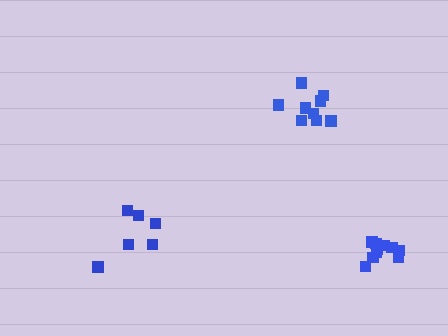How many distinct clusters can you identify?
There are 3 distinct clusters.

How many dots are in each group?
Group 1: 9 dots, Group 2: 10 dots, Group 3: 6 dots (25 total).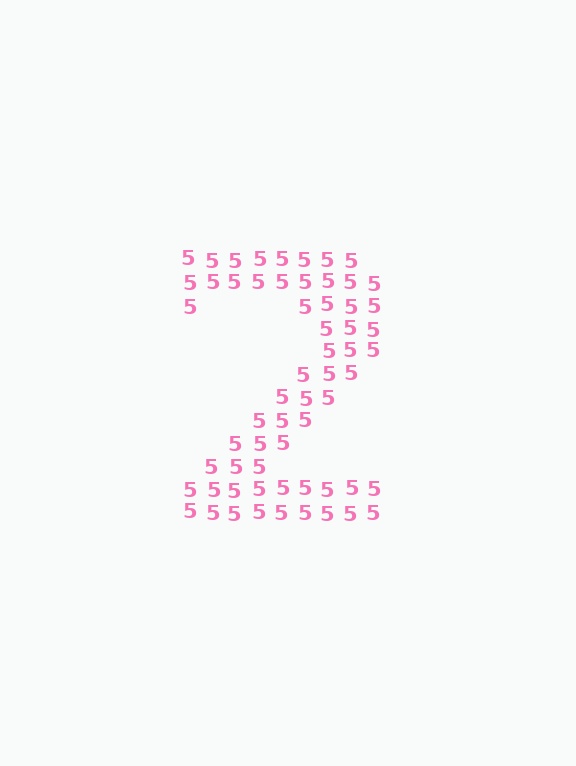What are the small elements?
The small elements are digit 5's.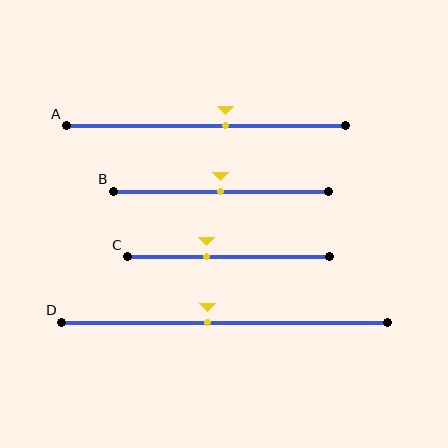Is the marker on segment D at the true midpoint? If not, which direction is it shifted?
No, the marker on segment D is shifted to the left by about 5% of the segment length.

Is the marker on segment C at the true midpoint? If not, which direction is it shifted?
No, the marker on segment C is shifted to the left by about 11% of the segment length.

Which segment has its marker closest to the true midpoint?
Segment B has its marker closest to the true midpoint.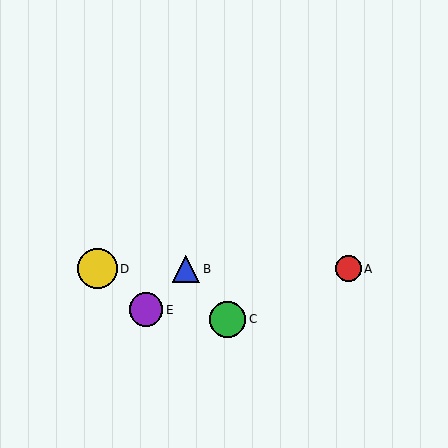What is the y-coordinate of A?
Object A is at y≈269.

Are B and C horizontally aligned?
No, B is at y≈269 and C is at y≈319.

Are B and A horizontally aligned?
Yes, both are at y≈269.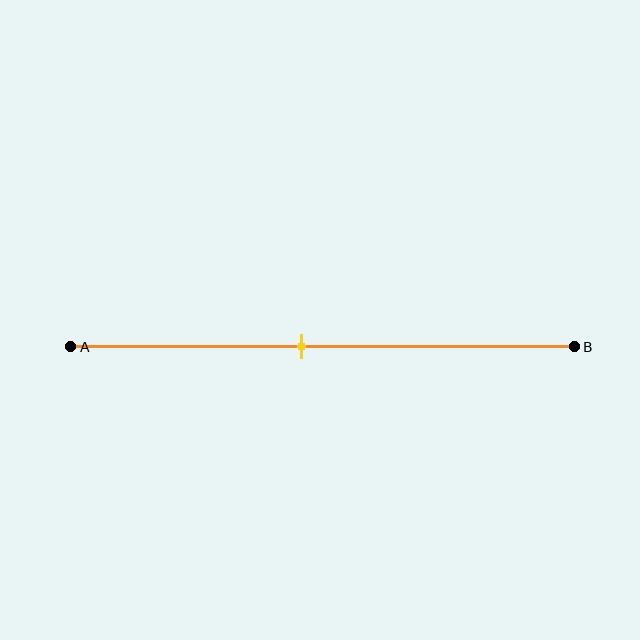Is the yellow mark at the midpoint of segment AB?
No, the mark is at about 45% from A, not at the 50% midpoint.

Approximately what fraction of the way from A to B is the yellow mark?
The yellow mark is approximately 45% of the way from A to B.